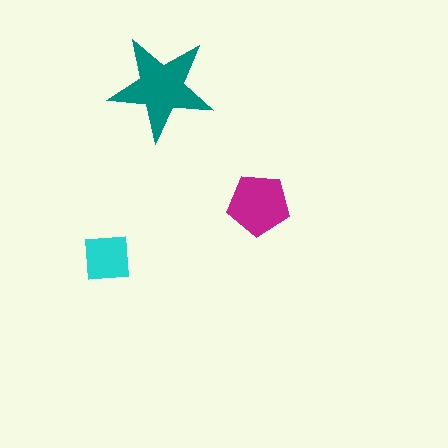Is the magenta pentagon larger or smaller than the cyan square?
Larger.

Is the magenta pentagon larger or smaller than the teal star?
Smaller.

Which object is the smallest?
The cyan square.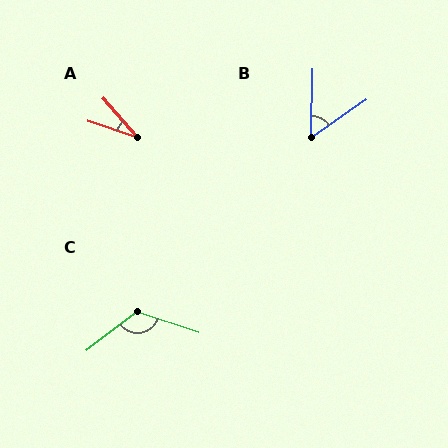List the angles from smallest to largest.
A (30°), B (54°), C (124°).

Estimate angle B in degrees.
Approximately 54 degrees.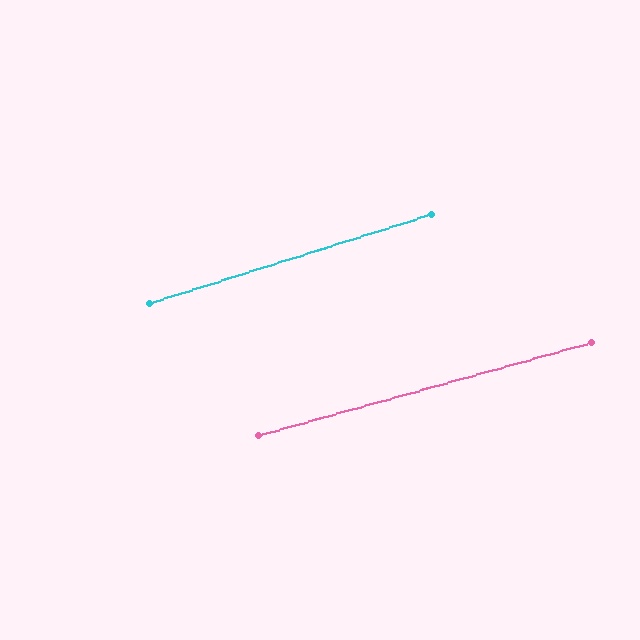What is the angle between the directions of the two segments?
Approximately 2 degrees.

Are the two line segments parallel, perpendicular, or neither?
Parallel — their directions differ by only 2.0°.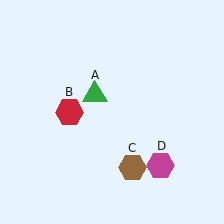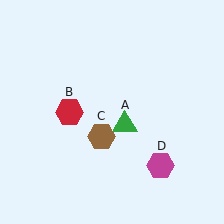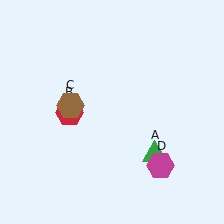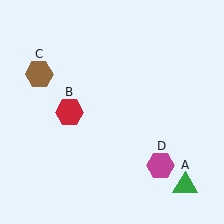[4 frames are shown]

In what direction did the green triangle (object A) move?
The green triangle (object A) moved down and to the right.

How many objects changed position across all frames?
2 objects changed position: green triangle (object A), brown hexagon (object C).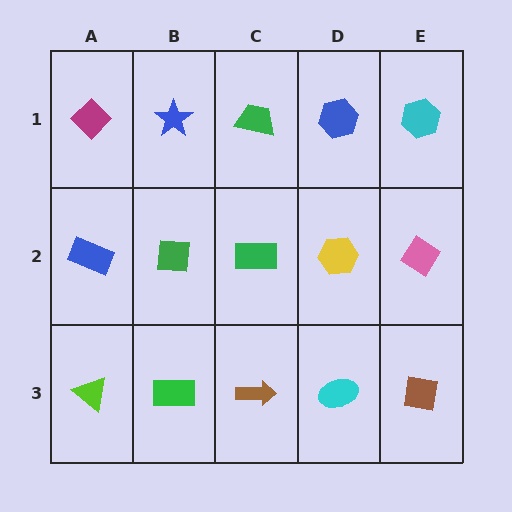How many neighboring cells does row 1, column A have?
2.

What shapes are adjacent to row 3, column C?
A green rectangle (row 2, column C), a green rectangle (row 3, column B), a cyan ellipse (row 3, column D).